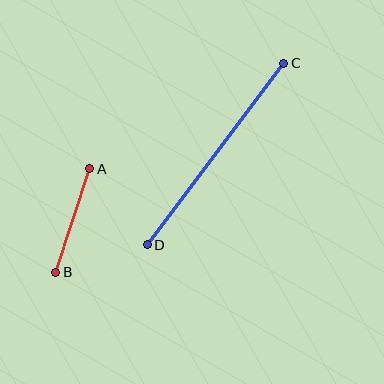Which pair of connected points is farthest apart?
Points C and D are farthest apart.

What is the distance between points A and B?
The distance is approximately 109 pixels.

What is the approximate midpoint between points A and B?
The midpoint is at approximately (73, 220) pixels.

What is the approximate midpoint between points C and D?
The midpoint is at approximately (215, 154) pixels.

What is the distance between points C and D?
The distance is approximately 227 pixels.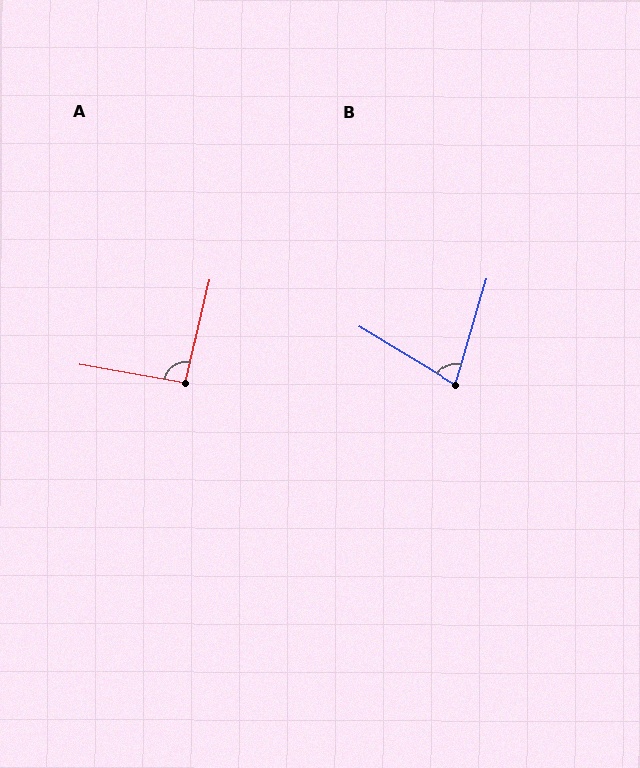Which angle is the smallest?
B, at approximately 75 degrees.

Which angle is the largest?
A, at approximately 93 degrees.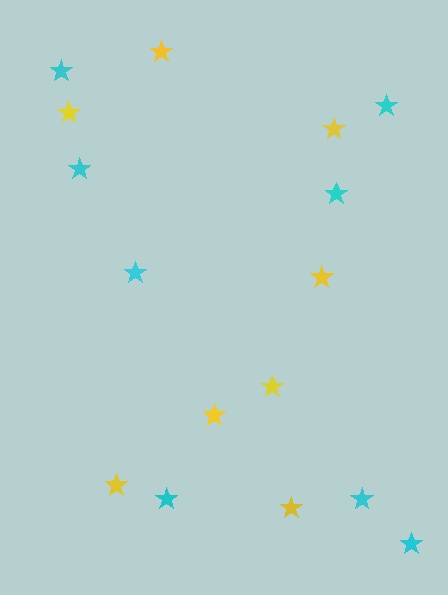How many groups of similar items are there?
There are 2 groups: one group of cyan stars (8) and one group of yellow stars (8).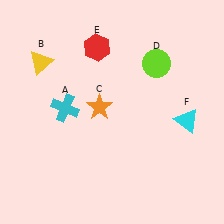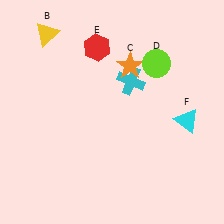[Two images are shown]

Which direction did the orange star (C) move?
The orange star (C) moved up.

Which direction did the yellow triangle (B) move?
The yellow triangle (B) moved up.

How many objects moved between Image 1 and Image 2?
3 objects moved between the two images.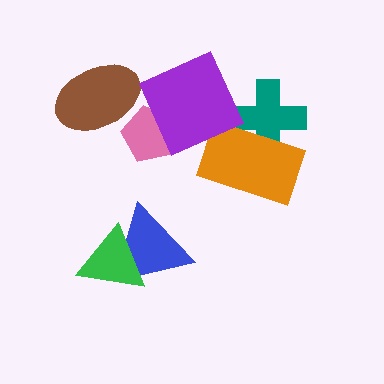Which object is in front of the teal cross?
The orange rectangle is in front of the teal cross.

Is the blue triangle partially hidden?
Yes, it is partially covered by another shape.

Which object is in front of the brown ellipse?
The pink pentagon is in front of the brown ellipse.